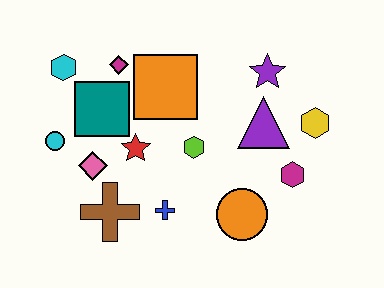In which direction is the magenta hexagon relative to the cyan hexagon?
The magenta hexagon is to the right of the cyan hexagon.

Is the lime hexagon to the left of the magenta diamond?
No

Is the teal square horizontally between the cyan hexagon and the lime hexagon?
Yes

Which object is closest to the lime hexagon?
The red star is closest to the lime hexagon.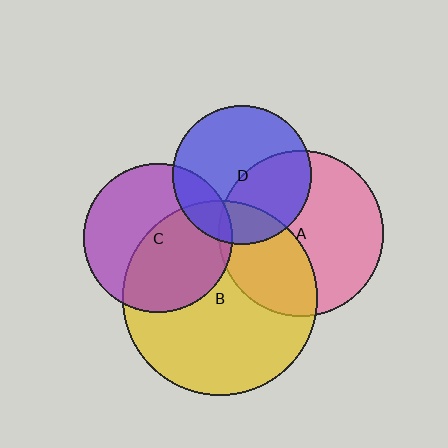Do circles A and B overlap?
Yes.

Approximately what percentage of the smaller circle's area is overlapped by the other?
Approximately 35%.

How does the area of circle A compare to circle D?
Approximately 1.4 times.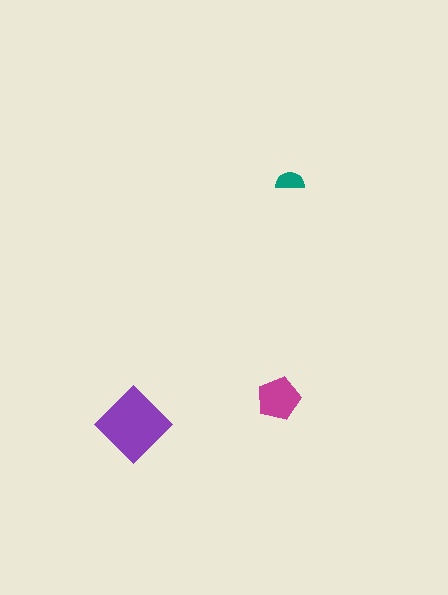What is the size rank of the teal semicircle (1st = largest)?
3rd.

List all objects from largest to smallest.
The purple diamond, the magenta pentagon, the teal semicircle.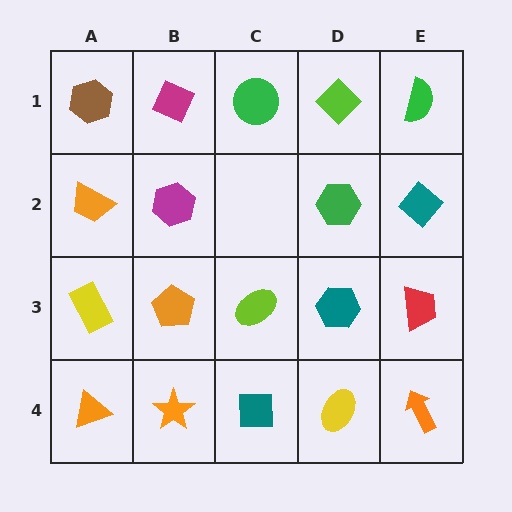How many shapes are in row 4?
5 shapes.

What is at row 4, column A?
An orange triangle.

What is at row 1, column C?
A green circle.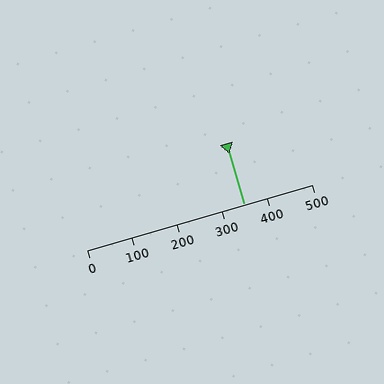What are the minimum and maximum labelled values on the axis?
The axis runs from 0 to 500.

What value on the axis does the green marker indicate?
The marker indicates approximately 350.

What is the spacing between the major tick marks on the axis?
The major ticks are spaced 100 apart.